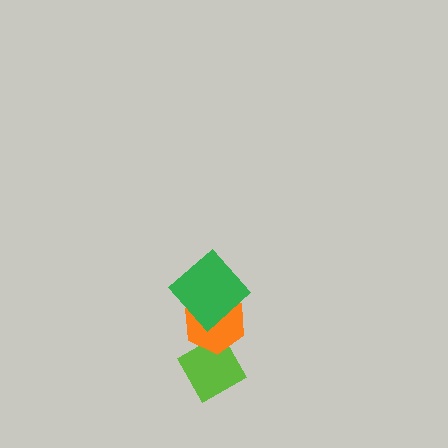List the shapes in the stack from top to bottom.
From top to bottom: the green diamond, the orange hexagon, the lime diamond.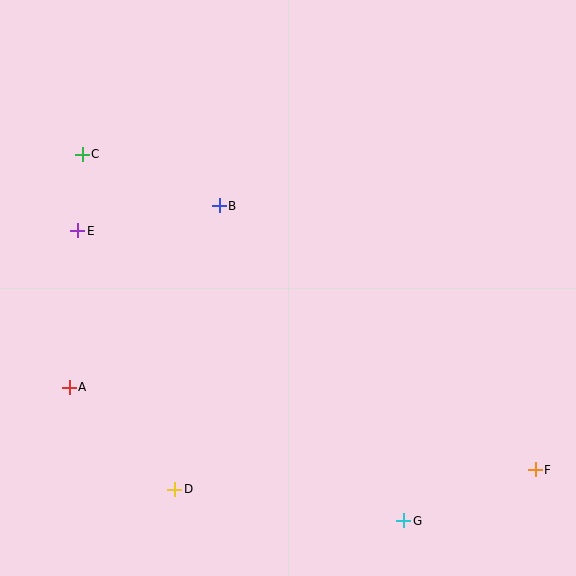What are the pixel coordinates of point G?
Point G is at (404, 521).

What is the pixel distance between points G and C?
The distance between G and C is 488 pixels.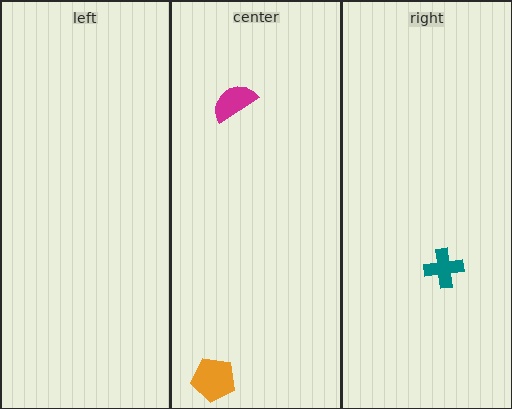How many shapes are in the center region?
2.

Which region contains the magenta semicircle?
The center region.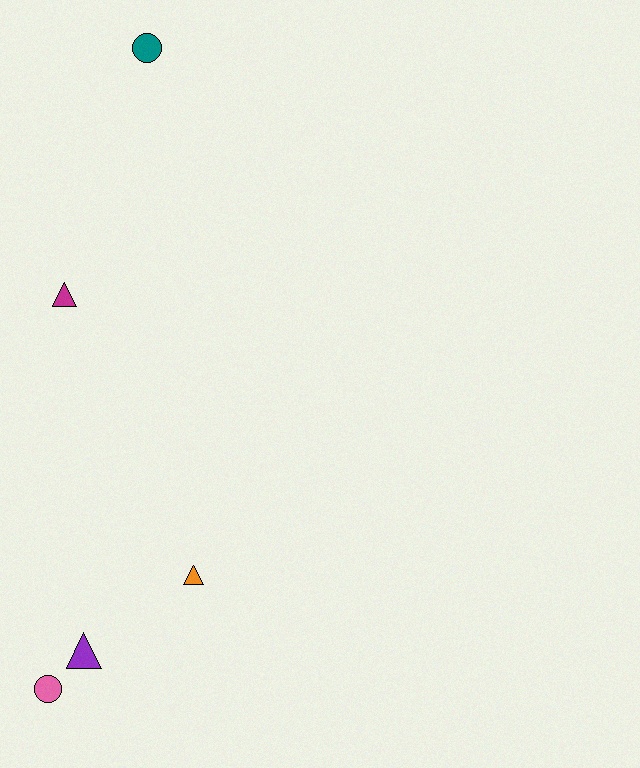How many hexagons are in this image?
There are no hexagons.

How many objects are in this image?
There are 5 objects.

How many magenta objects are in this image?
There is 1 magenta object.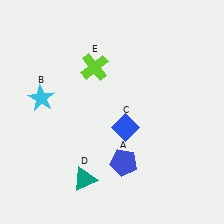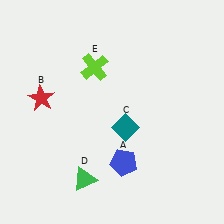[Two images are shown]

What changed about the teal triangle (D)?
In Image 1, D is teal. In Image 2, it changed to green.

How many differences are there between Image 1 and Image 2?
There are 3 differences between the two images.